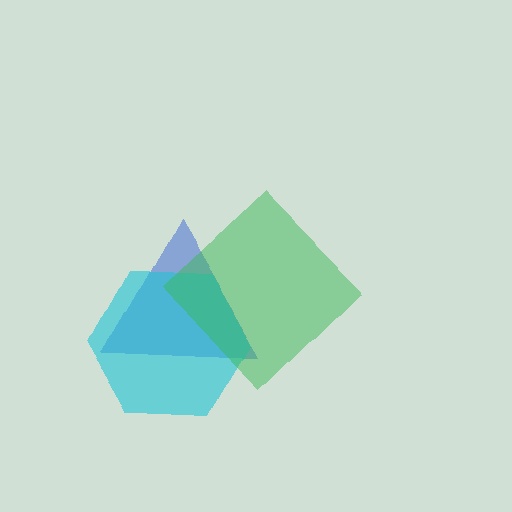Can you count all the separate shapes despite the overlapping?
Yes, there are 3 separate shapes.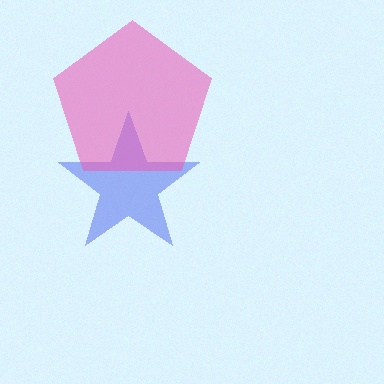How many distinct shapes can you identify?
There are 2 distinct shapes: a blue star, a pink pentagon.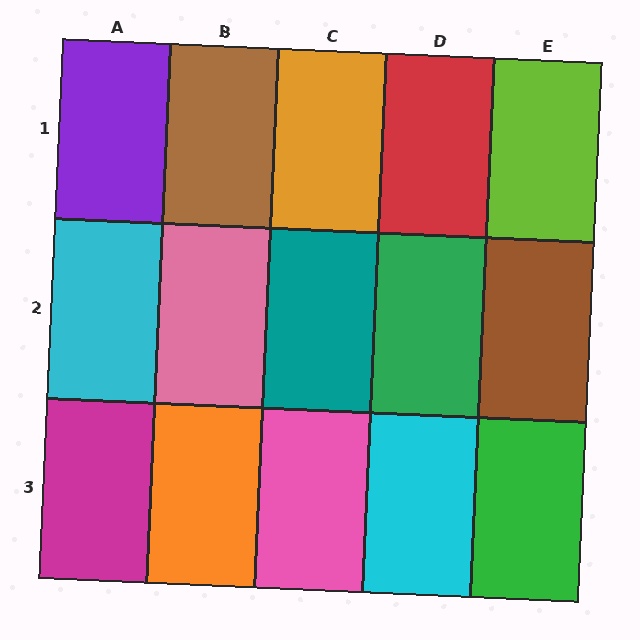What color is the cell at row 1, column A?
Purple.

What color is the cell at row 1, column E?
Lime.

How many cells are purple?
1 cell is purple.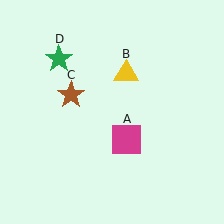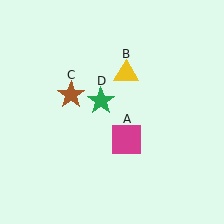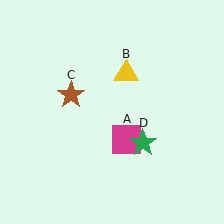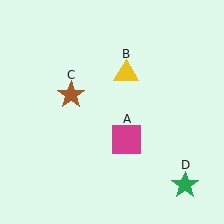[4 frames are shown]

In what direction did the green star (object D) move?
The green star (object D) moved down and to the right.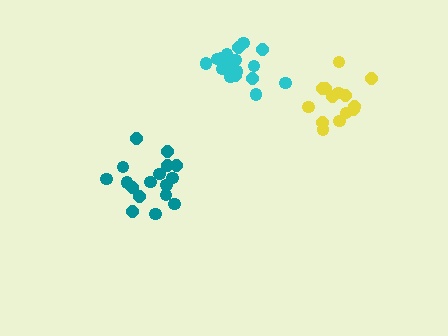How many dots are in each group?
Group 1: 17 dots, Group 2: 17 dots, Group 3: 14 dots (48 total).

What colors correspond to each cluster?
The clusters are colored: teal, cyan, yellow.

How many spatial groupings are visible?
There are 3 spatial groupings.